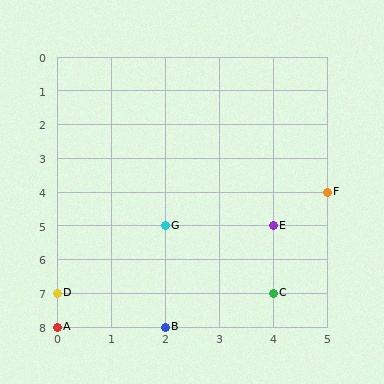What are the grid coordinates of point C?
Point C is at grid coordinates (4, 7).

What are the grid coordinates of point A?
Point A is at grid coordinates (0, 8).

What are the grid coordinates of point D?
Point D is at grid coordinates (0, 7).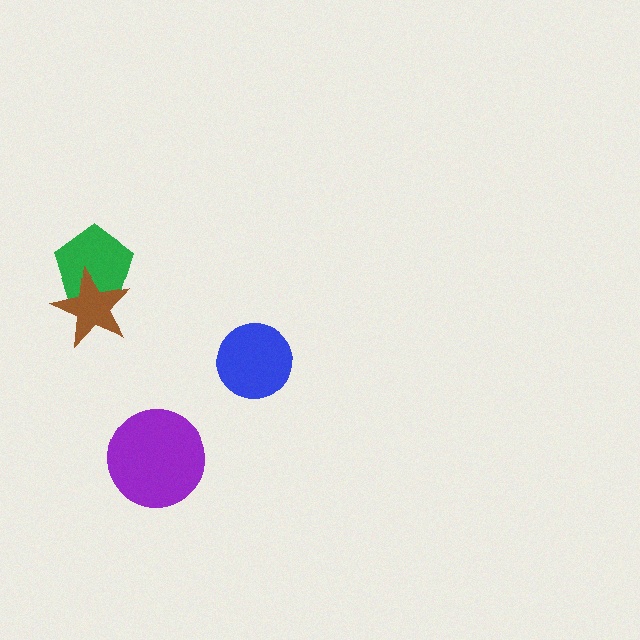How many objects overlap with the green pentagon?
1 object overlaps with the green pentagon.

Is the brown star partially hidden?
No, no other shape covers it.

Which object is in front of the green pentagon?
The brown star is in front of the green pentagon.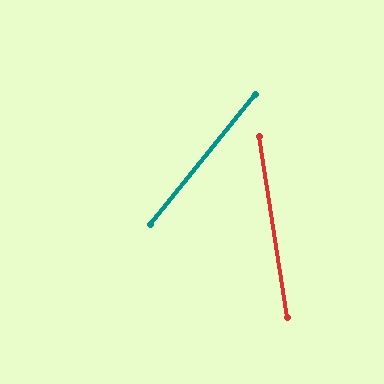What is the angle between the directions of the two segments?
Approximately 48 degrees.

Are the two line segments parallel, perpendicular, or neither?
Neither parallel nor perpendicular — they differ by about 48°.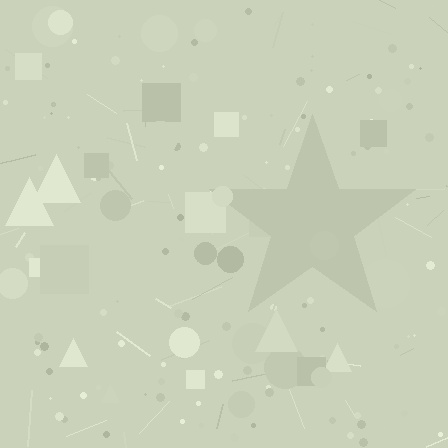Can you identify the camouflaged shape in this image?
The camouflaged shape is a star.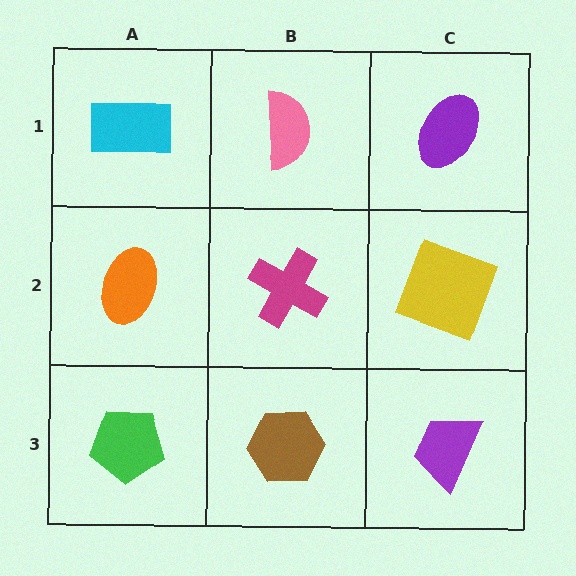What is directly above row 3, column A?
An orange ellipse.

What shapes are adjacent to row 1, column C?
A yellow square (row 2, column C), a pink semicircle (row 1, column B).